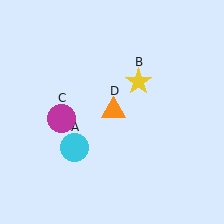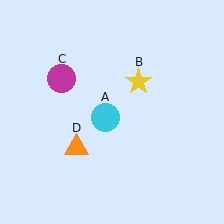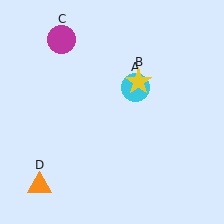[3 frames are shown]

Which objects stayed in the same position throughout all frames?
Yellow star (object B) remained stationary.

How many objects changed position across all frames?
3 objects changed position: cyan circle (object A), magenta circle (object C), orange triangle (object D).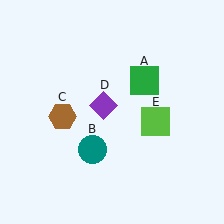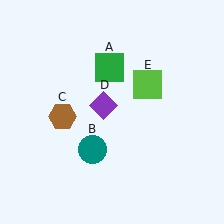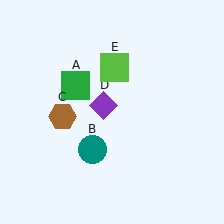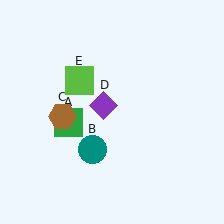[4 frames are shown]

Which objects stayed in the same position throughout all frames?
Teal circle (object B) and brown hexagon (object C) and purple diamond (object D) remained stationary.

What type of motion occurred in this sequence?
The green square (object A), lime square (object E) rotated counterclockwise around the center of the scene.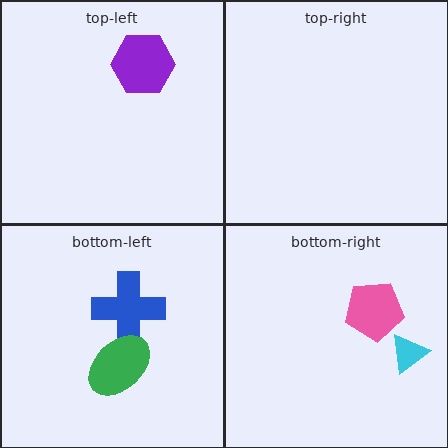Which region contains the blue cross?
The bottom-left region.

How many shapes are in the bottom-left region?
2.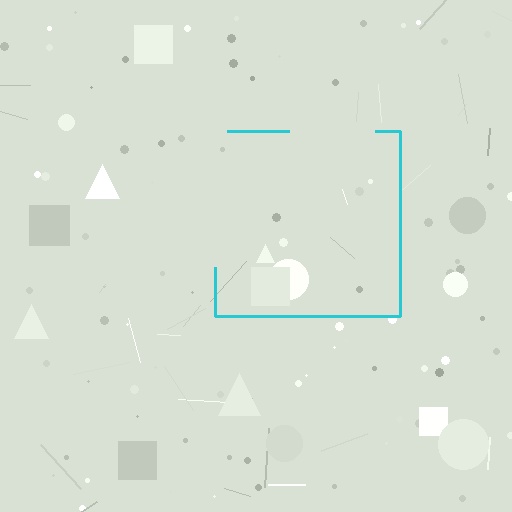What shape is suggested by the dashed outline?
The dashed outline suggests a square.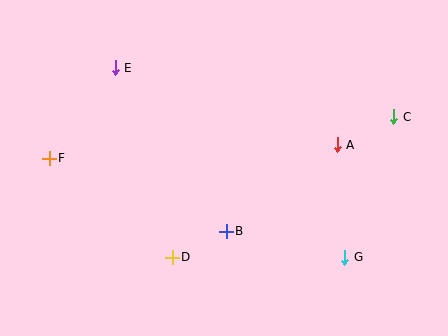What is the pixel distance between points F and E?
The distance between F and E is 112 pixels.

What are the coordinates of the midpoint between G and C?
The midpoint between G and C is at (369, 187).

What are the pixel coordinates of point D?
Point D is at (172, 257).